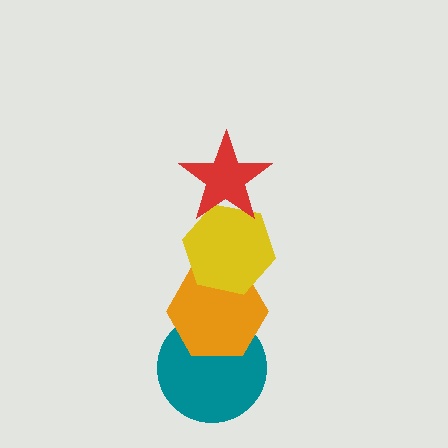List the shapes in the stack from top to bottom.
From top to bottom: the red star, the yellow hexagon, the orange hexagon, the teal circle.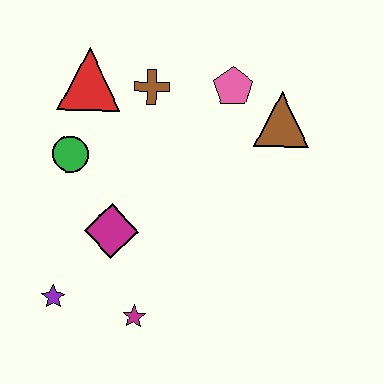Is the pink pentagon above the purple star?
Yes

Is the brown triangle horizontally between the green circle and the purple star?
No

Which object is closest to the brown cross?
The red triangle is closest to the brown cross.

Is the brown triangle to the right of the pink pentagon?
Yes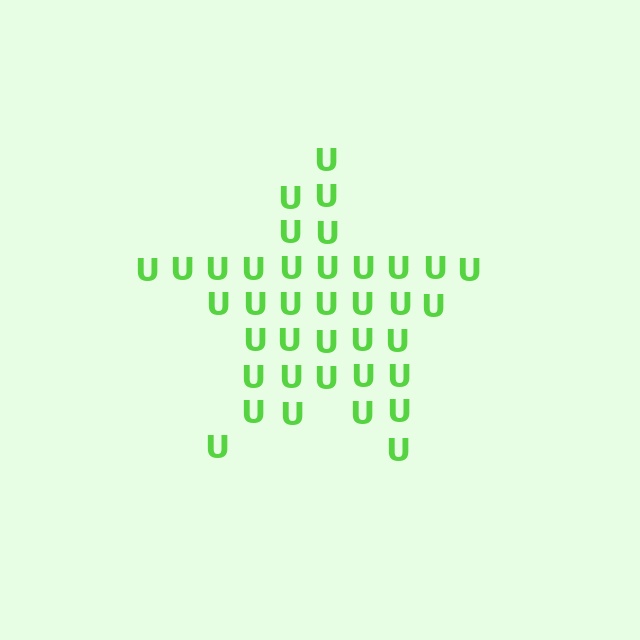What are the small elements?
The small elements are letter U's.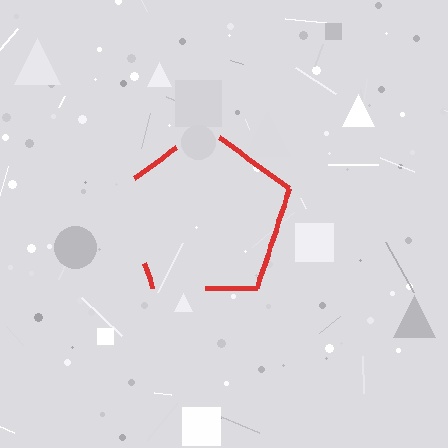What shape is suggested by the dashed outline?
The dashed outline suggests a pentagon.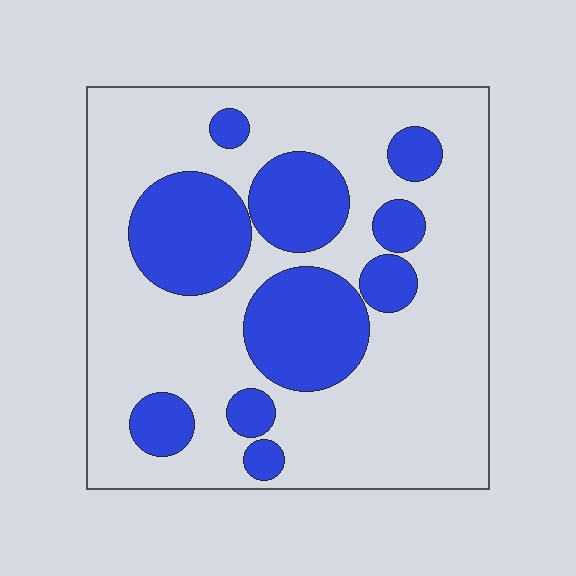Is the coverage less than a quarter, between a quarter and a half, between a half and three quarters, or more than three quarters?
Between a quarter and a half.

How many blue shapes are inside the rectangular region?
10.